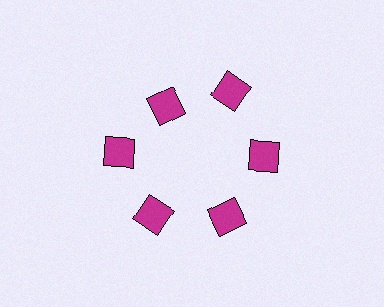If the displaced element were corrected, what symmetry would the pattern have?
It would have 6-fold rotational symmetry — the pattern would map onto itself every 60 degrees.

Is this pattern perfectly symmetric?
No. The 6 magenta squares are arranged in a ring, but one element near the 11 o'clock position is pulled inward toward the center, breaking the 6-fold rotational symmetry.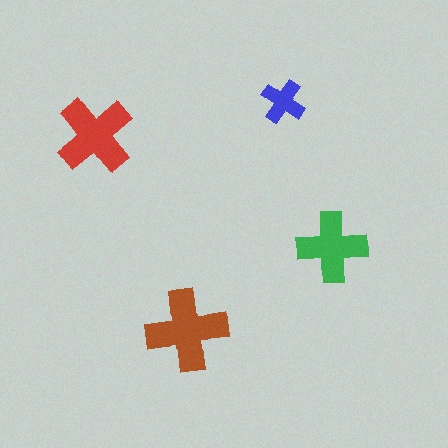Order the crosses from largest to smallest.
the brown one, the red one, the green one, the blue one.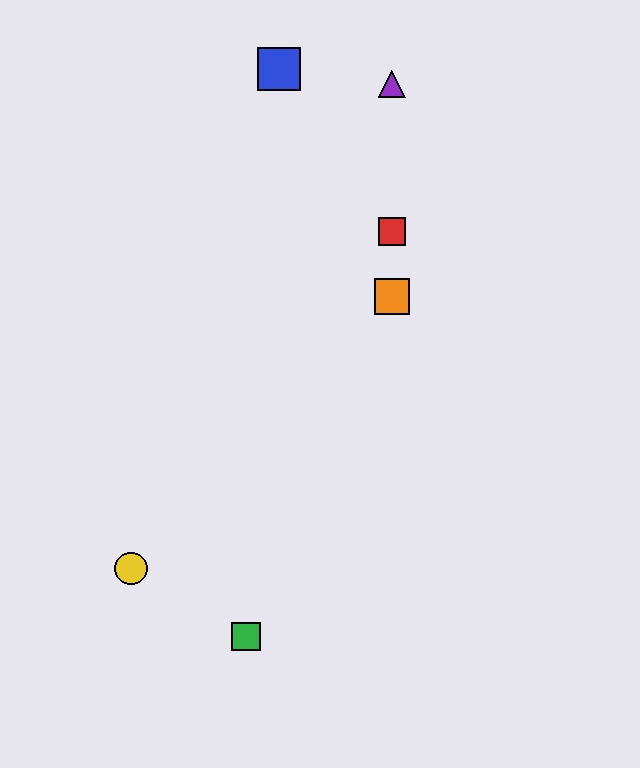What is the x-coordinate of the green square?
The green square is at x≈246.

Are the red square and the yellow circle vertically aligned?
No, the red square is at x≈392 and the yellow circle is at x≈131.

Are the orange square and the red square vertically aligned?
Yes, both are at x≈392.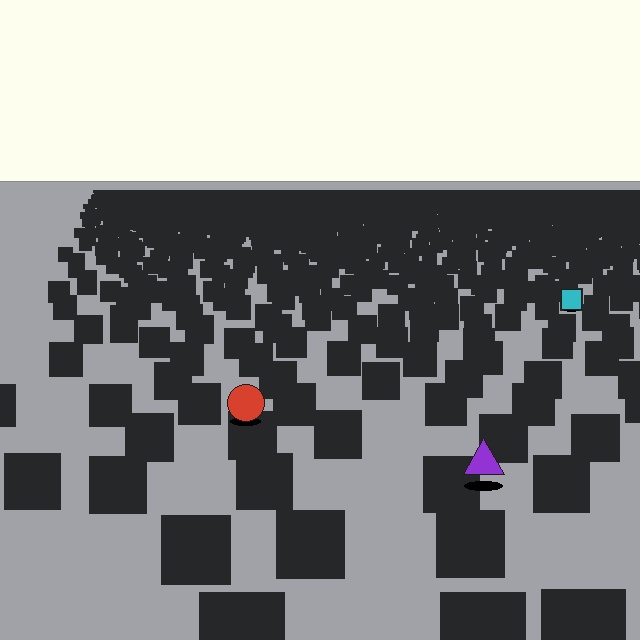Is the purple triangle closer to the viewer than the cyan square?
Yes. The purple triangle is closer — you can tell from the texture gradient: the ground texture is coarser near it.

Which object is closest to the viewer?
The purple triangle is closest. The texture marks near it are larger and more spread out.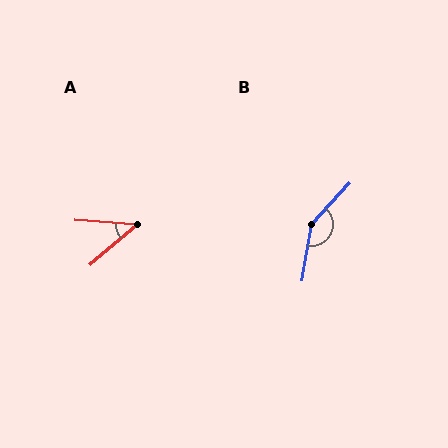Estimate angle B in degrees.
Approximately 147 degrees.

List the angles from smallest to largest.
A (44°), B (147°).